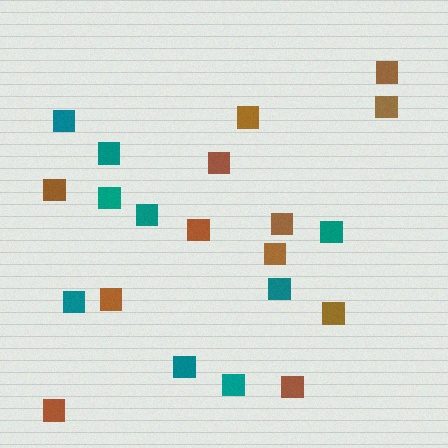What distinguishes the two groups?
There are 2 groups: one group of brown squares (12) and one group of teal squares (9).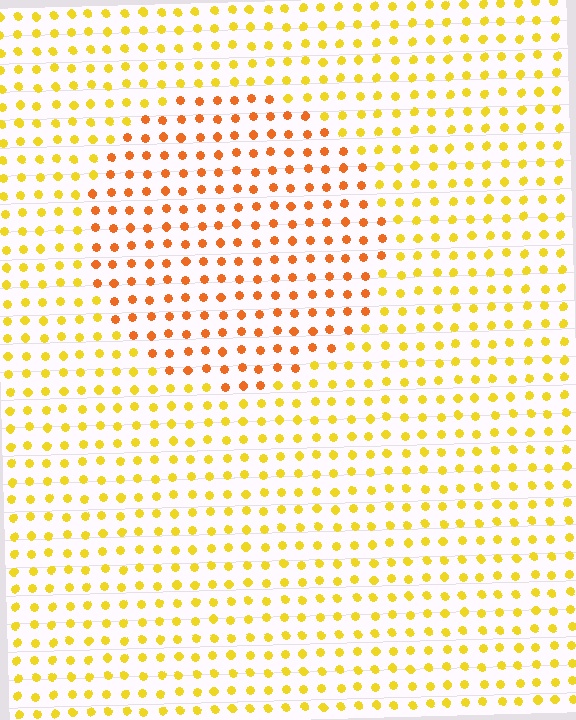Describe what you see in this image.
The image is filled with small yellow elements in a uniform arrangement. A circle-shaped region is visible where the elements are tinted to a slightly different hue, forming a subtle color boundary.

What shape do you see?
I see a circle.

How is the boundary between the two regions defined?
The boundary is defined purely by a slight shift in hue (about 32 degrees). Spacing, size, and orientation are identical on both sides.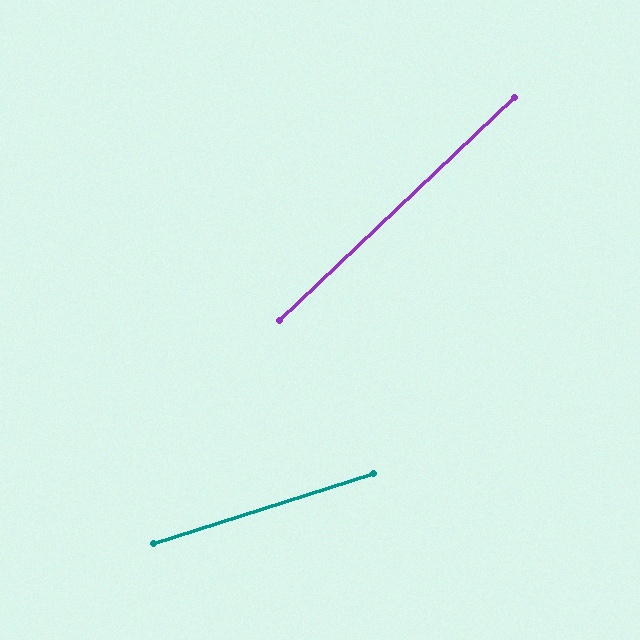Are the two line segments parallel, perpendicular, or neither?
Neither parallel nor perpendicular — they differ by about 26°.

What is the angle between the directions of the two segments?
Approximately 26 degrees.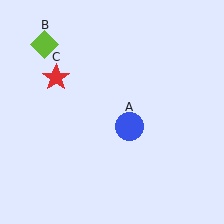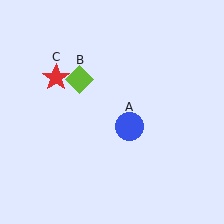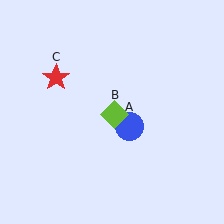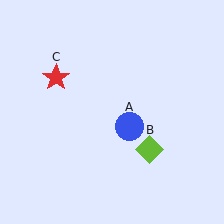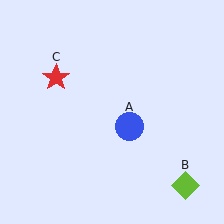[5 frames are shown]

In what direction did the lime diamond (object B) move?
The lime diamond (object B) moved down and to the right.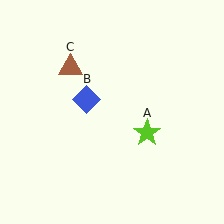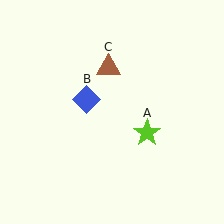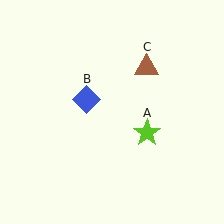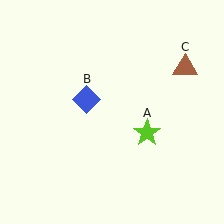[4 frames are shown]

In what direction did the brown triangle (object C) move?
The brown triangle (object C) moved right.